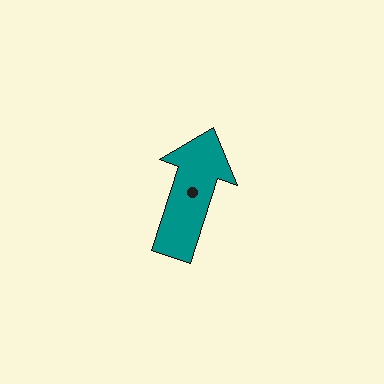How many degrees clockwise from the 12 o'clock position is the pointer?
Approximately 18 degrees.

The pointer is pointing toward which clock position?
Roughly 1 o'clock.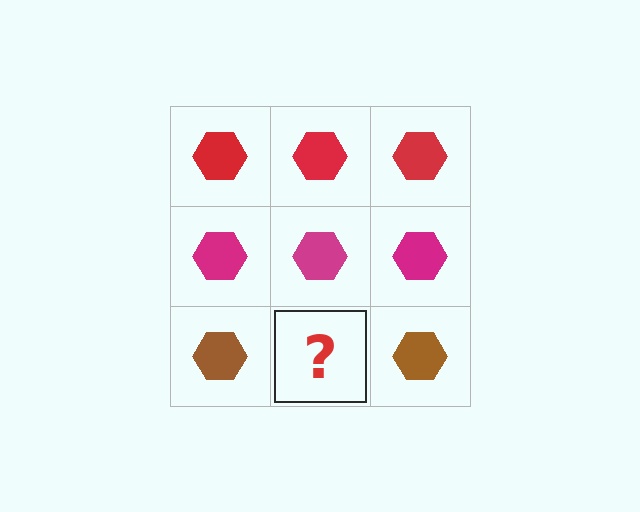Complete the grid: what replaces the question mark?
The question mark should be replaced with a brown hexagon.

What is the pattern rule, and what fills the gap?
The rule is that each row has a consistent color. The gap should be filled with a brown hexagon.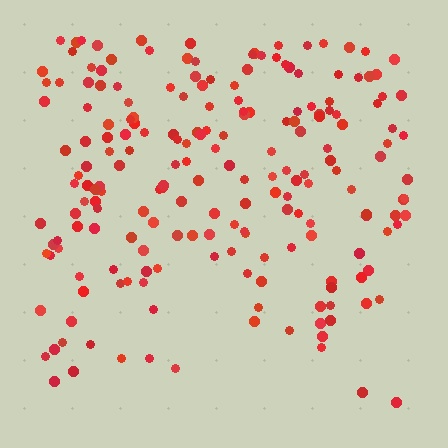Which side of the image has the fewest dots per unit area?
The bottom.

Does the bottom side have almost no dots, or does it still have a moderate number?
Still a moderate number, just noticeably fewer than the top.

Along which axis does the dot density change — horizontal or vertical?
Vertical.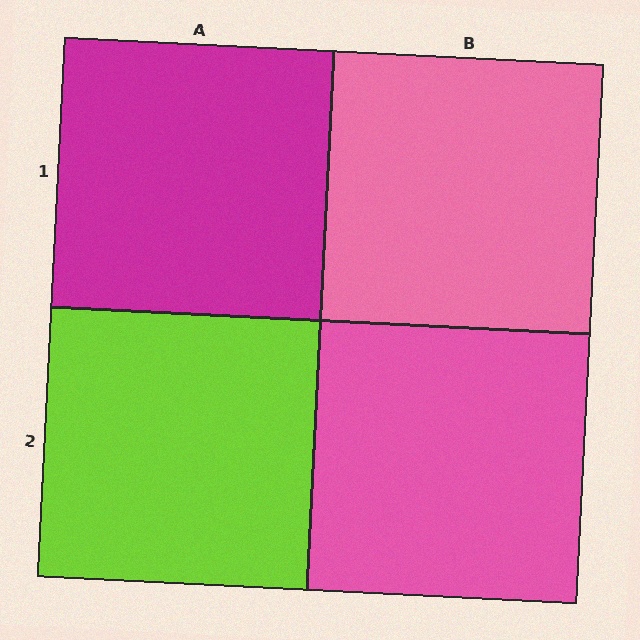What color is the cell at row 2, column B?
Pink.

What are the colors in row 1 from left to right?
Magenta, pink.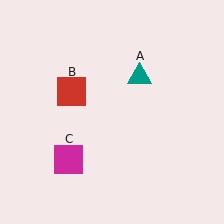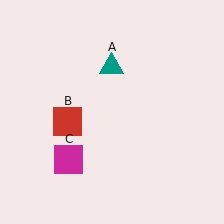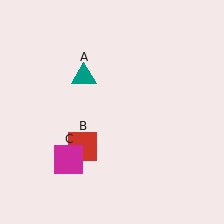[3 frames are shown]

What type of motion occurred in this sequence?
The teal triangle (object A), red square (object B) rotated counterclockwise around the center of the scene.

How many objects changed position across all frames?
2 objects changed position: teal triangle (object A), red square (object B).